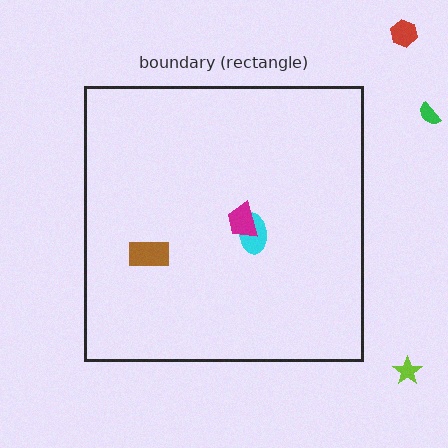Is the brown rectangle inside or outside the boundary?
Inside.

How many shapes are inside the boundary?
3 inside, 3 outside.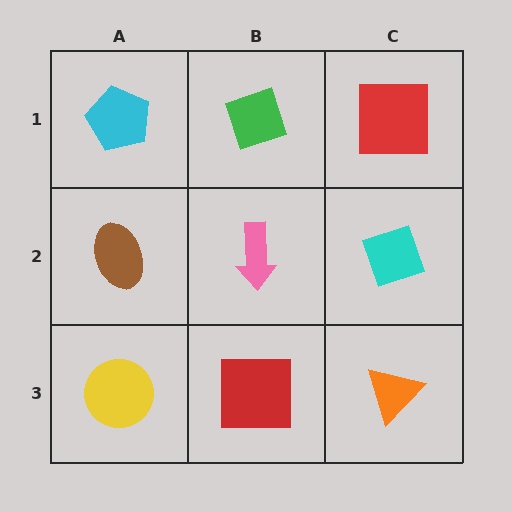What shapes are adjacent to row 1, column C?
A cyan diamond (row 2, column C), a green diamond (row 1, column B).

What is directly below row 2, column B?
A red square.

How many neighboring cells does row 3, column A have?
2.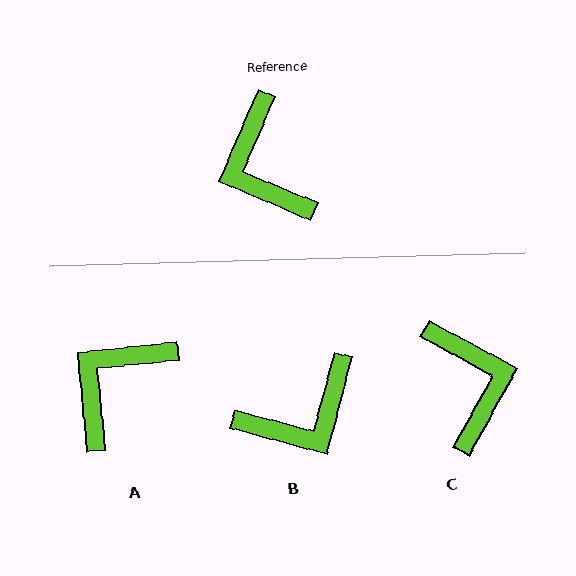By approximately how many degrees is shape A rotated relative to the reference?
Approximately 61 degrees clockwise.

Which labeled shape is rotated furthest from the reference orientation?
C, about 174 degrees away.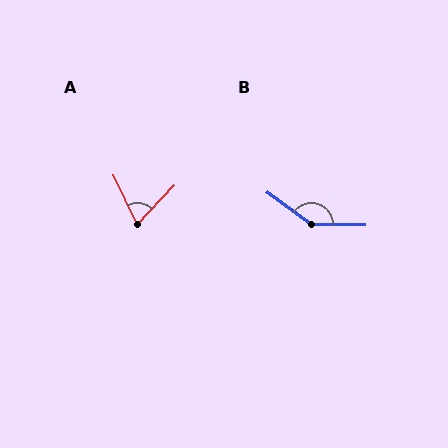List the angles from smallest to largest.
A (69°), B (144°).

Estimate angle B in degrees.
Approximately 144 degrees.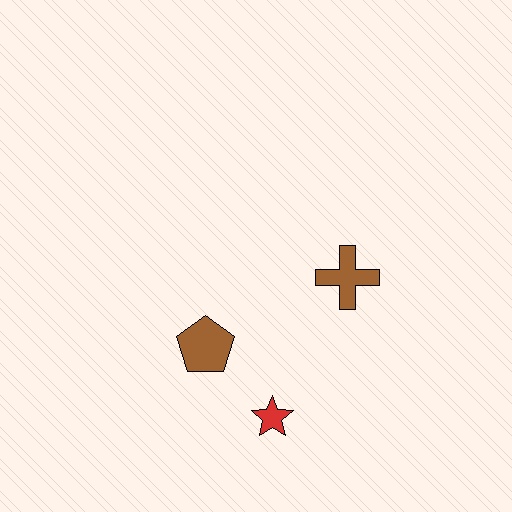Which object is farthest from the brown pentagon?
The brown cross is farthest from the brown pentagon.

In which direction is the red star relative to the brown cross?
The red star is below the brown cross.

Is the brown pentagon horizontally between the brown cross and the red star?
No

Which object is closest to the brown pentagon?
The red star is closest to the brown pentagon.